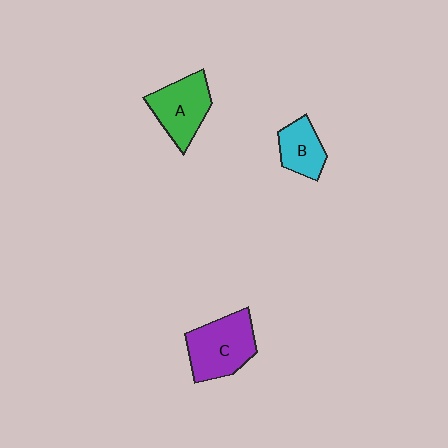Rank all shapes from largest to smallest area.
From largest to smallest: C (purple), A (green), B (cyan).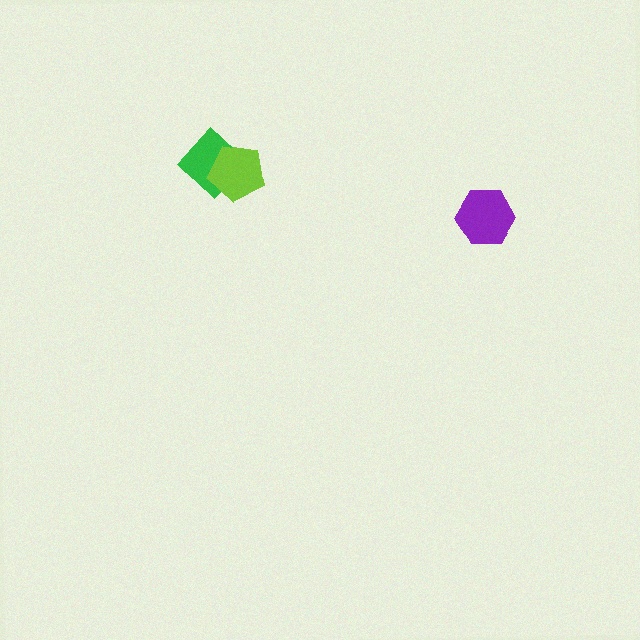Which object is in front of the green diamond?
The lime pentagon is in front of the green diamond.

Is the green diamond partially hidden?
Yes, it is partially covered by another shape.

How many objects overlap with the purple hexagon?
0 objects overlap with the purple hexagon.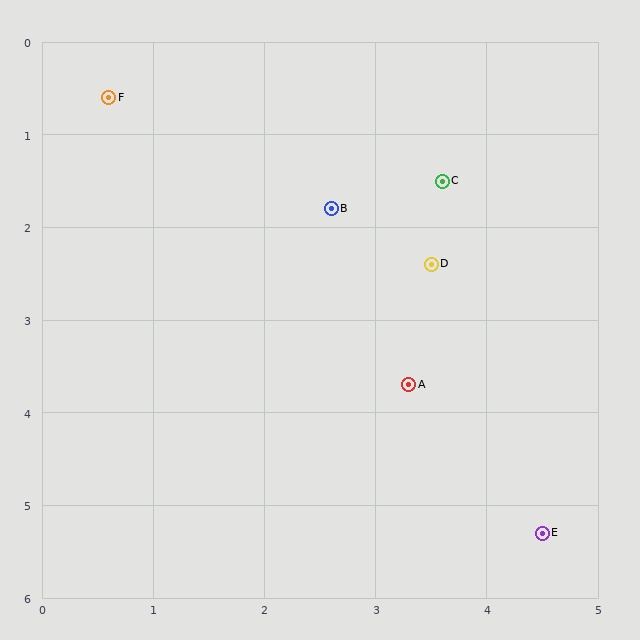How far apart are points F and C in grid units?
Points F and C are about 3.1 grid units apart.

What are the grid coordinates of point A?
Point A is at approximately (3.3, 3.7).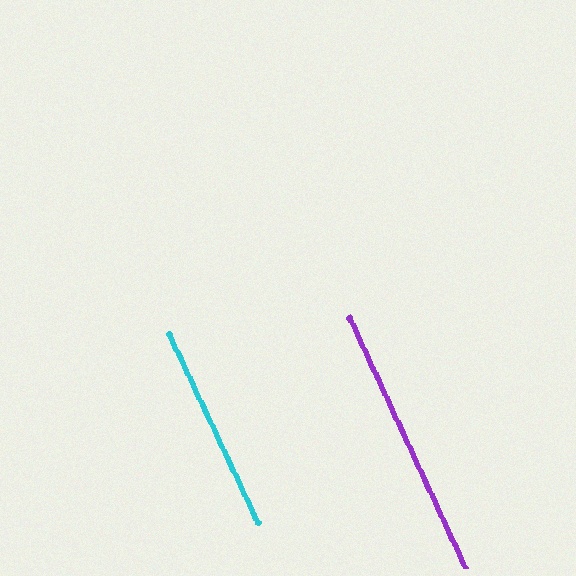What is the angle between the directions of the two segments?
Approximately 1 degree.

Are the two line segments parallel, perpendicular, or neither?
Parallel — their directions differ by only 0.6°.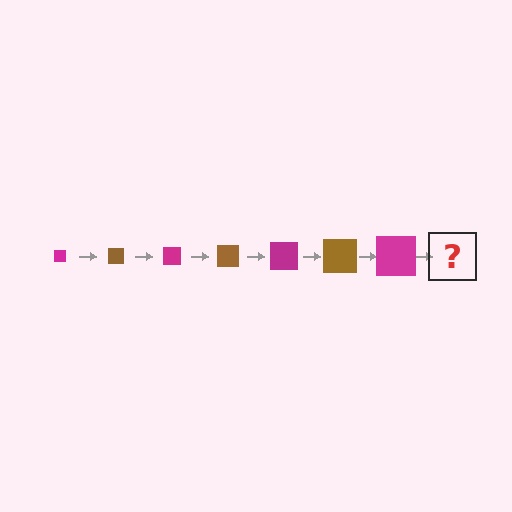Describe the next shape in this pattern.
It should be a brown square, larger than the previous one.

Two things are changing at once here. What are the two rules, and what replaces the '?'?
The two rules are that the square grows larger each step and the color cycles through magenta and brown. The '?' should be a brown square, larger than the previous one.